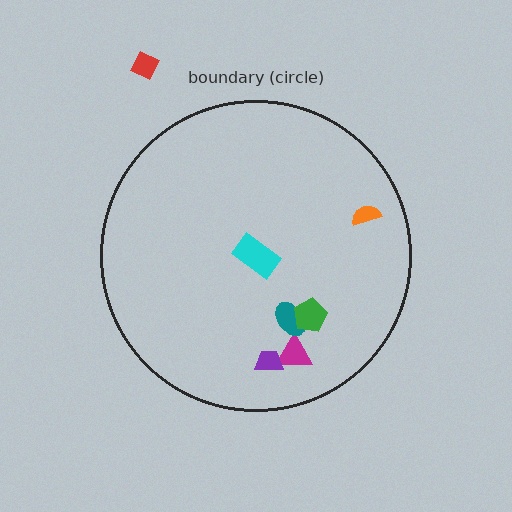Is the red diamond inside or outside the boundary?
Outside.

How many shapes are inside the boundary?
6 inside, 1 outside.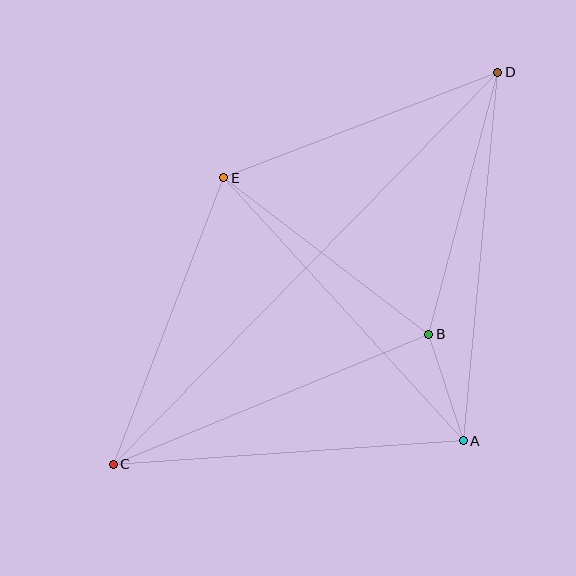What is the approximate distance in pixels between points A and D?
The distance between A and D is approximately 370 pixels.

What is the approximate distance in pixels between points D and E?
The distance between D and E is approximately 293 pixels.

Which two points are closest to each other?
Points A and B are closest to each other.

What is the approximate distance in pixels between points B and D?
The distance between B and D is approximately 271 pixels.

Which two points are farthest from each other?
Points C and D are farthest from each other.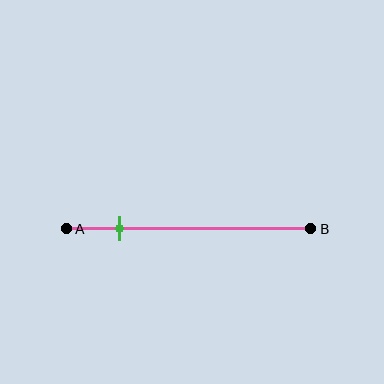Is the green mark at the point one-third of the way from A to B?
No, the mark is at about 20% from A, not at the 33% one-third point.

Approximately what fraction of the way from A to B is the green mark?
The green mark is approximately 20% of the way from A to B.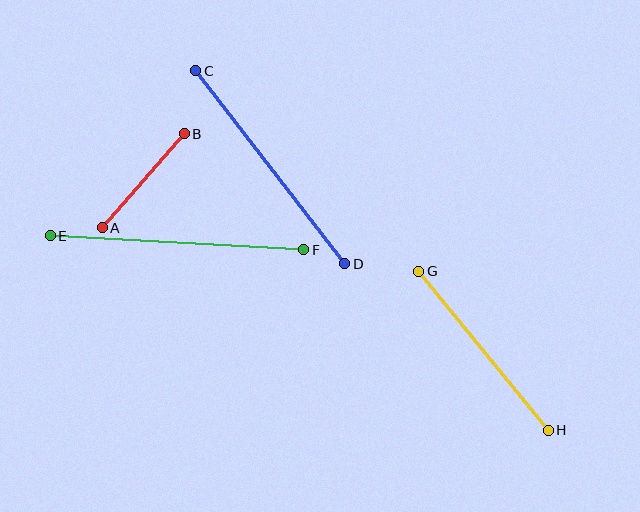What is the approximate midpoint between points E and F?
The midpoint is at approximately (177, 243) pixels.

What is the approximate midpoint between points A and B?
The midpoint is at approximately (143, 181) pixels.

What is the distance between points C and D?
The distance is approximately 244 pixels.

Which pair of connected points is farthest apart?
Points E and F are farthest apart.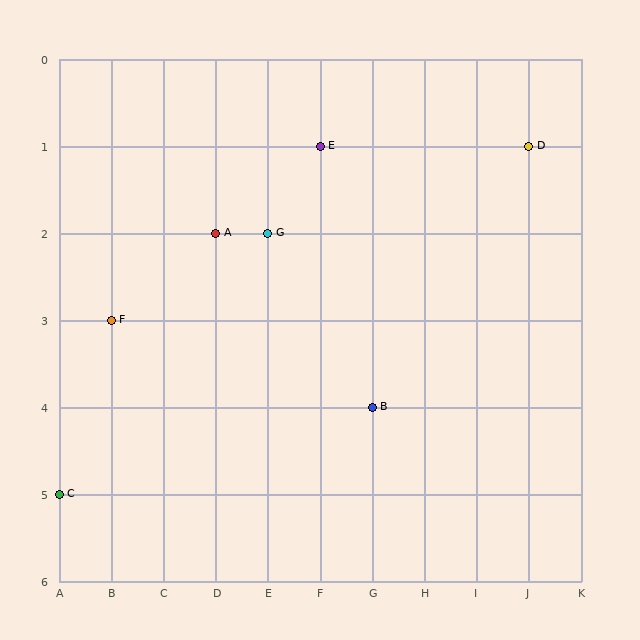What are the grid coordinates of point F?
Point F is at grid coordinates (B, 3).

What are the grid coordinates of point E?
Point E is at grid coordinates (F, 1).